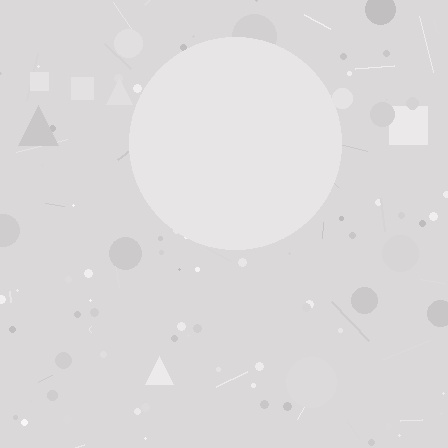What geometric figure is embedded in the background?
A circle is embedded in the background.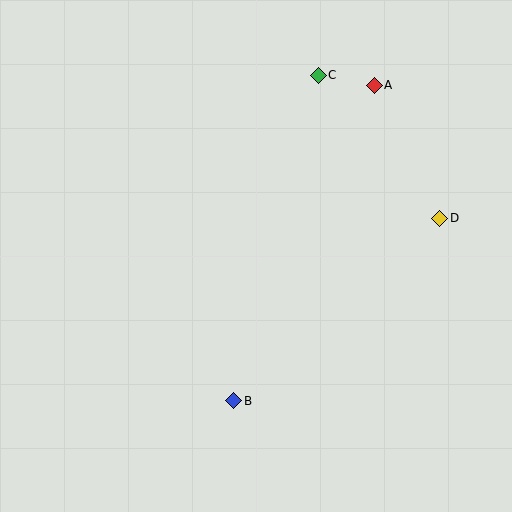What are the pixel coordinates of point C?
Point C is at (318, 75).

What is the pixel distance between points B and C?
The distance between B and C is 336 pixels.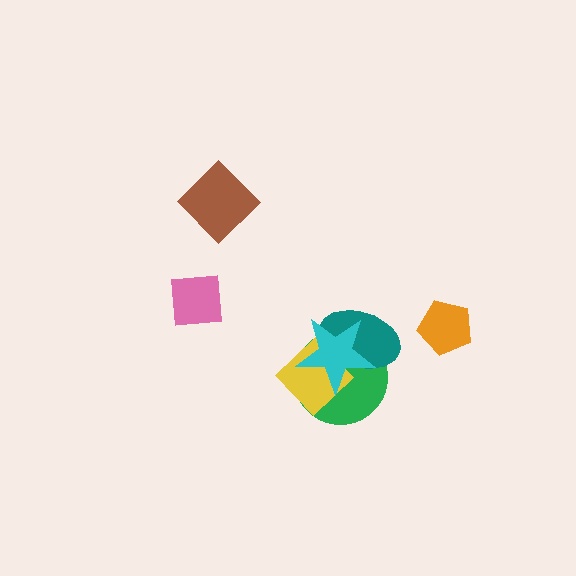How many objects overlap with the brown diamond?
0 objects overlap with the brown diamond.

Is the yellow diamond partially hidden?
Yes, it is partially covered by another shape.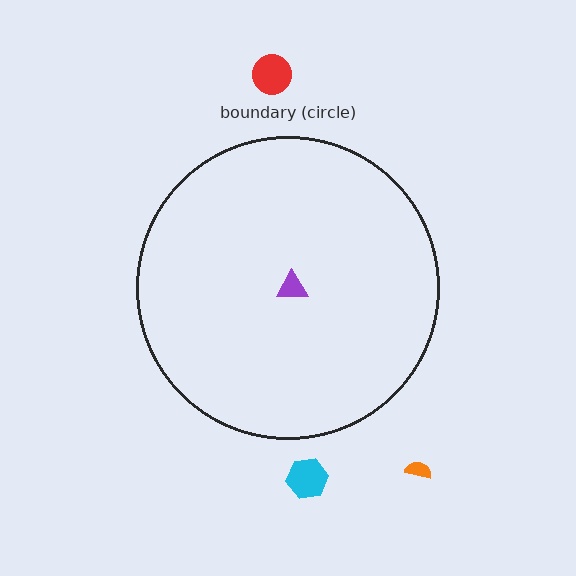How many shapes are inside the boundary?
1 inside, 3 outside.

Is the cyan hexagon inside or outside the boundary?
Outside.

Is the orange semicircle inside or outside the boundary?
Outside.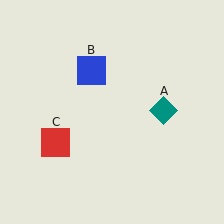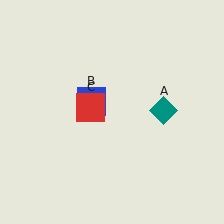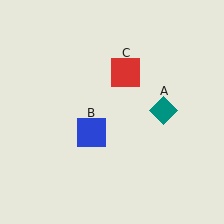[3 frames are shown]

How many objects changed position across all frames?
2 objects changed position: blue square (object B), red square (object C).